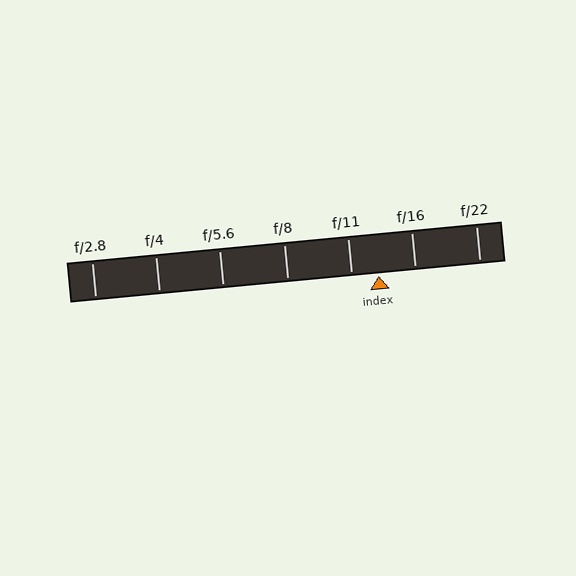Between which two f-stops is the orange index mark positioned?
The index mark is between f/11 and f/16.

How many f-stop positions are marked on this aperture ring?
There are 7 f-stop positions marked.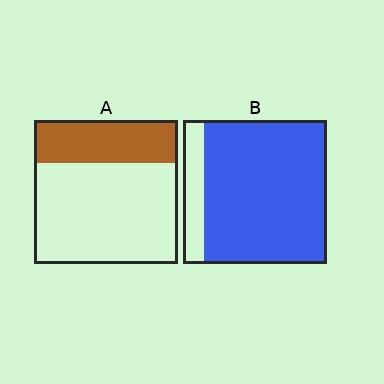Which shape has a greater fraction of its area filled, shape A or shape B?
Shape B.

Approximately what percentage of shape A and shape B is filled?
A is approximately 30% and B is approximately 85%.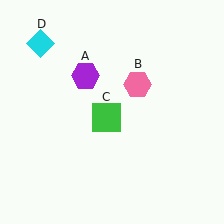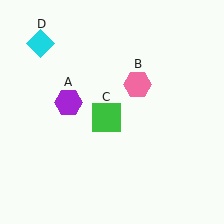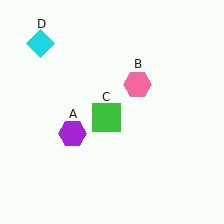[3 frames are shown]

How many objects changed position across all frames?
1 object changed position: purple hexagon (object A).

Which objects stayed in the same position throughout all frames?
Pink hexagon (object B) and green square (object C) and cyan diamond (object D) remained stationary.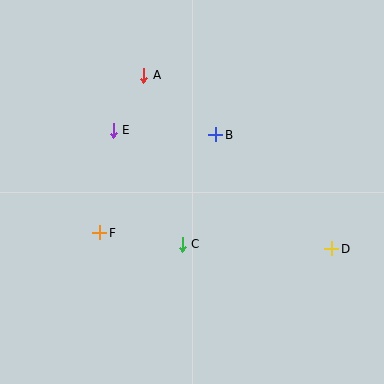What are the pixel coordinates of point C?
Point C is at (182, 244).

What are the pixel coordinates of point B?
Point B is at (216, 135).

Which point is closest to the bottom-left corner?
Point F is closest to the bottom-left corner.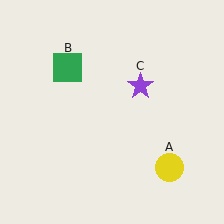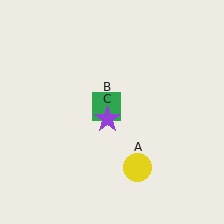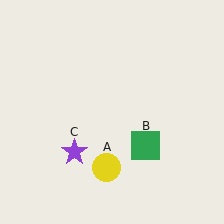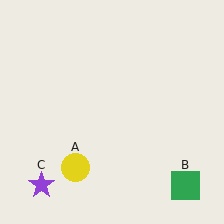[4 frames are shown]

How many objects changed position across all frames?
3 objects changed position: yellow circle (object A), green square (object B), purple star (object C).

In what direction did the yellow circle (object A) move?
The yellow circle (object A) moved left.